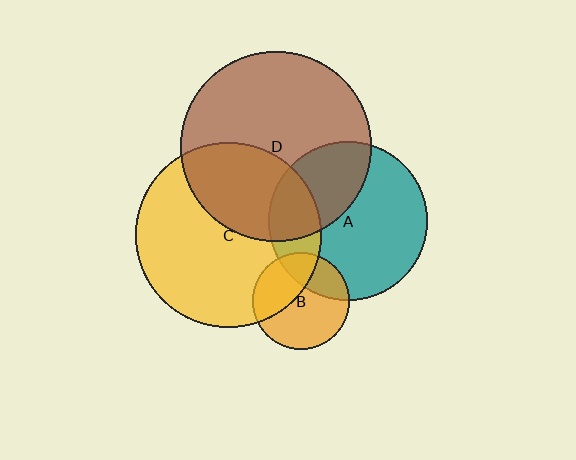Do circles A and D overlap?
Yes.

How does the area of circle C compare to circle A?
Approximately 1.4 times.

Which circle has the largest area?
Circle D (brown).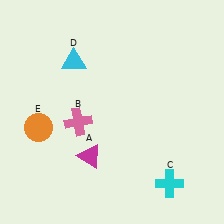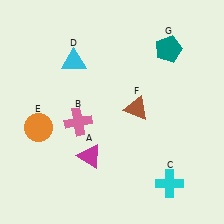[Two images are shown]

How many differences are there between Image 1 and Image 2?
There are 2 differences between the two images.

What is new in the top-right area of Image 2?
A brown triangle (F) was added in the top-right area of Image 2.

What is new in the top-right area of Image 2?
A teal pentagon (G) was added in the top-right area of Image 2.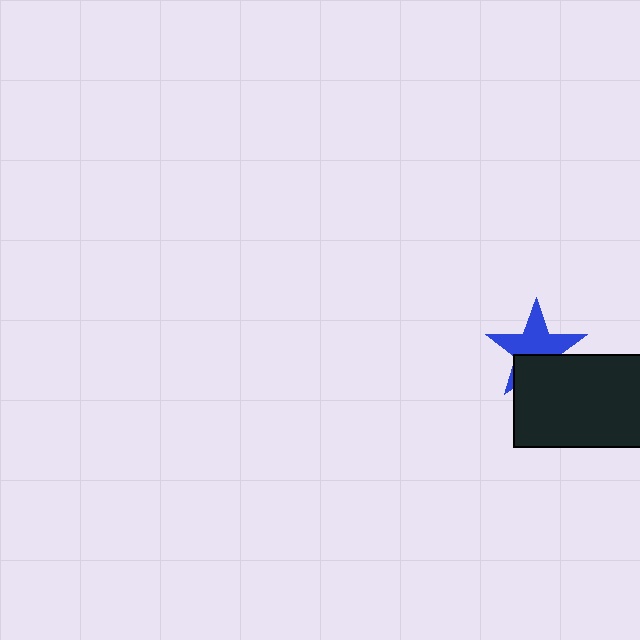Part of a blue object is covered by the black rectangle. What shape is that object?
It is a star.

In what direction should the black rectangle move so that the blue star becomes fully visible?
The black rectangle should move down. That is the shortest direction to clear the overlap and leave the blue star fully visible.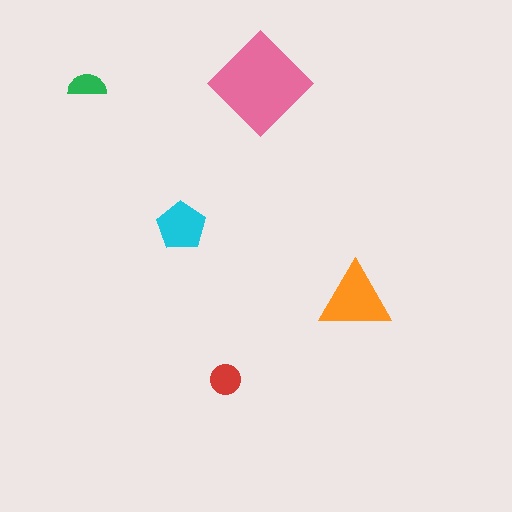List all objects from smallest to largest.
The green semicircle, the red circle, the cyan pentagon, the orange triangle, the pink diamond.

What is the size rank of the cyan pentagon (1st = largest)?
3rd.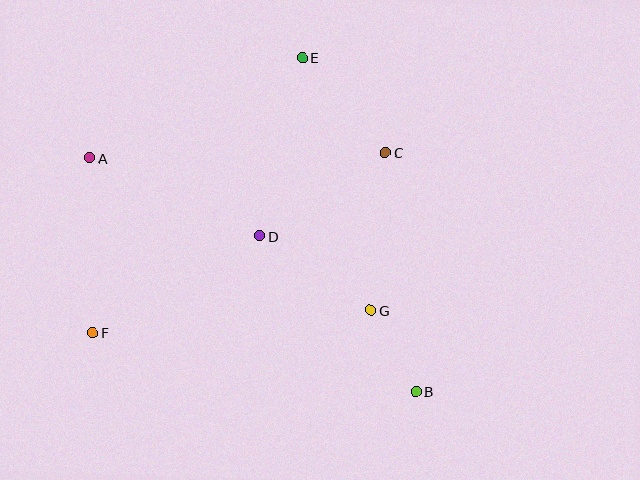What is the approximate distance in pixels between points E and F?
The distance between E and F is approximately 346 pixels.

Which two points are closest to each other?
Points B and G are closest to each other.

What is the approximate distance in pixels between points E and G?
The distance between E and G is approximately 262 pixels.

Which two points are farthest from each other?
Points A and B are farthest from each other.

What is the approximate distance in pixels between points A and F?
The distance between A and F is approximately 175 pixels.